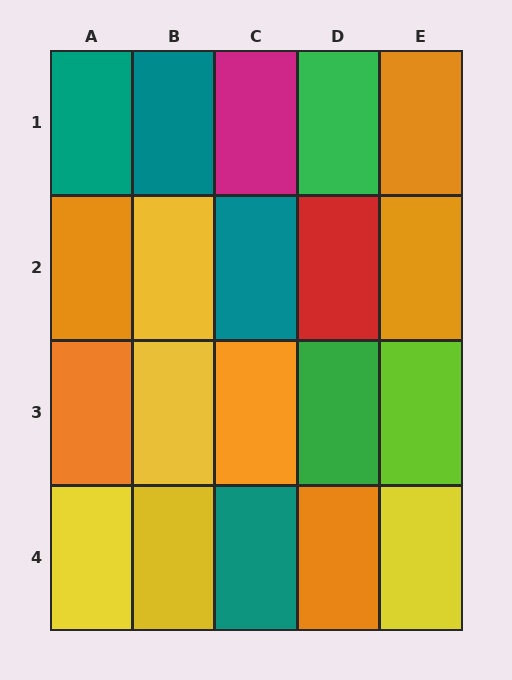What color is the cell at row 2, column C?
Teal.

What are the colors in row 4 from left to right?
Yellow, yellow, teal, orange, yellow.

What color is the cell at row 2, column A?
Orange.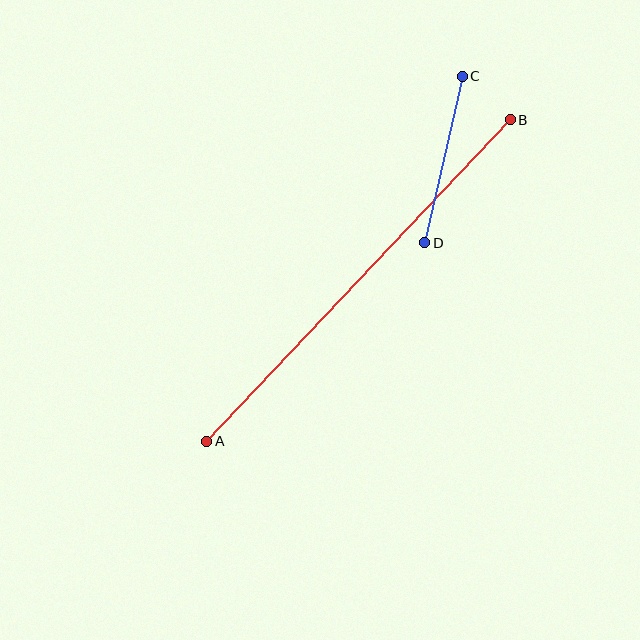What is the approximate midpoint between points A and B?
The midpoint is at approximately (358, 280) pixels.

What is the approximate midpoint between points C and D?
The midpoint is at approximately (444, 159) pixels.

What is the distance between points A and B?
The distance is approximately 442 pixels.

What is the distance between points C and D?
The distance is approximately 170 pixels.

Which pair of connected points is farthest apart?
Points A and B are farthest apart.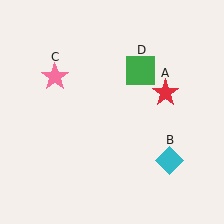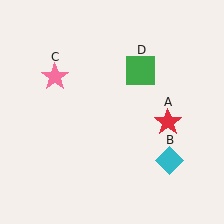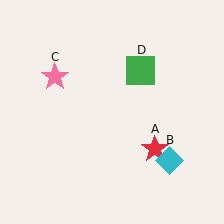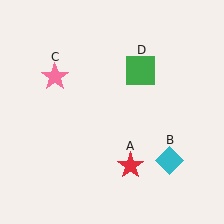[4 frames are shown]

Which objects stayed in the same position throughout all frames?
Cyan diamond (object B) and pink star (object C) and green square (object D) remained stationary.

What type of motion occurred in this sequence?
The red star (object A) rotated clockwise around the center of the scene.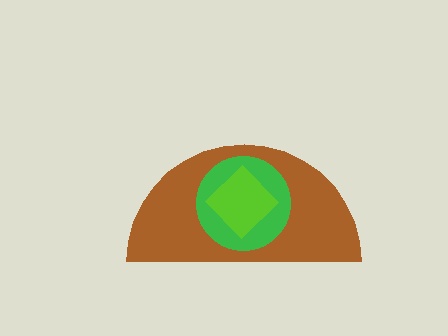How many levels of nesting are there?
3.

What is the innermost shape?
The lime diamond.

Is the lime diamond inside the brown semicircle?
Yes.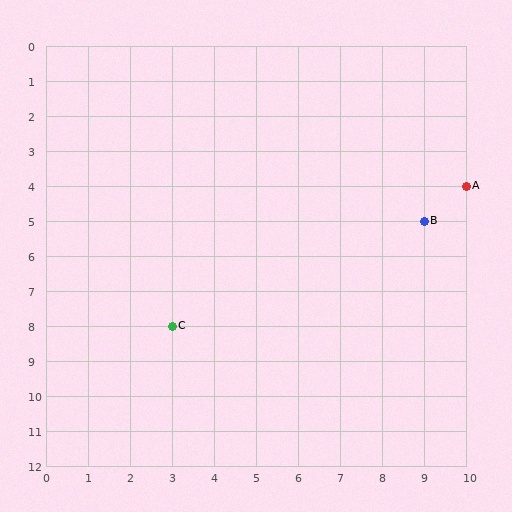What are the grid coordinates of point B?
Point B is at grid coordinates (9, 5).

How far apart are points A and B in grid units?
Points A and B are 1 column and 1 row apart (about 1.4 grid units diagonally).